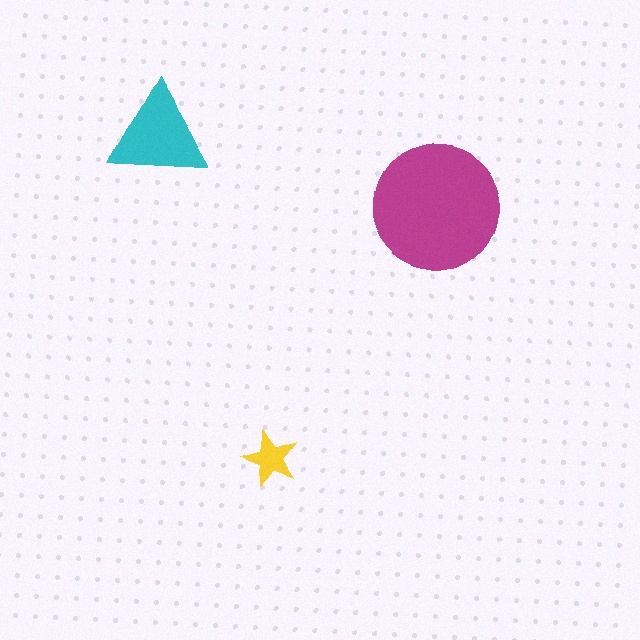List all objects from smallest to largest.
The yellow star, the cyan triangle, the magenta circle.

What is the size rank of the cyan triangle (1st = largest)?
2nd.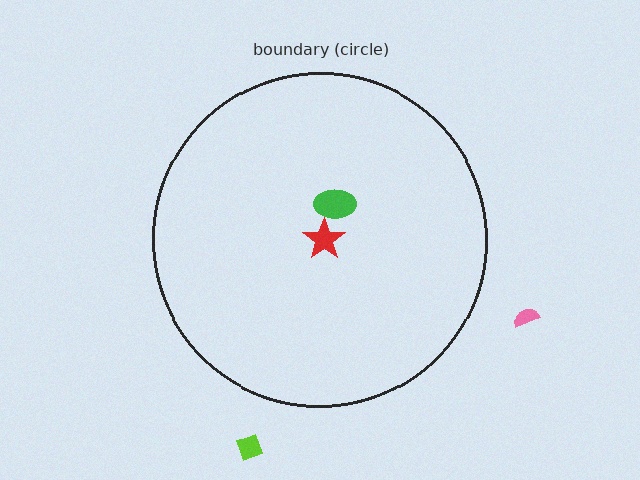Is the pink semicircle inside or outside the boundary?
Outside.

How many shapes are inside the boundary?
2 inside, 2 outside.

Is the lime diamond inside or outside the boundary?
Outside.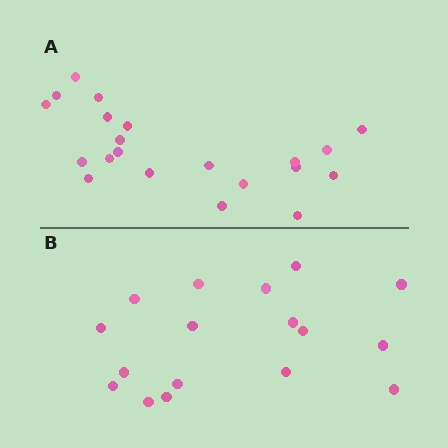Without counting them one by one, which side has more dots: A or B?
Region A (the top region) has more dots.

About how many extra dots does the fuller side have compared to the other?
Region A has about 4 more dots than region B.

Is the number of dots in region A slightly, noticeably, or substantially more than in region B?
Region A has only slightly more — the two regions are fairly close. The ratio is roughly 1.2 to 1.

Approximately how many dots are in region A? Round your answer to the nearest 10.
About 20 dots. (The exact count is 21, which rounds to 20.)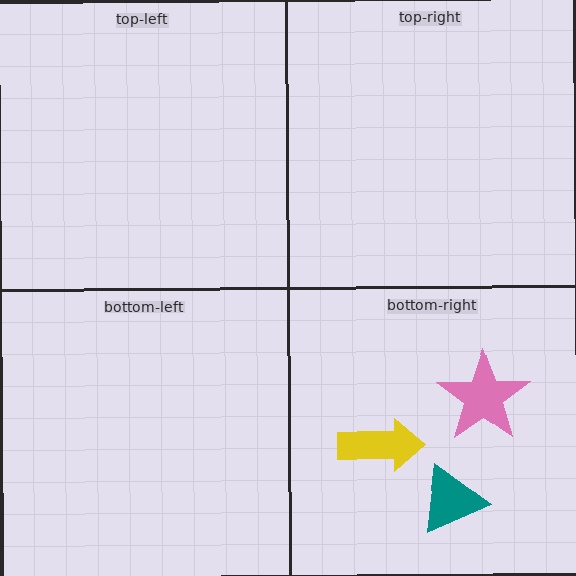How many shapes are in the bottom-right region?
3.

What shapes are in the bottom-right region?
The pink star, the teal triangle, the yellow arrow.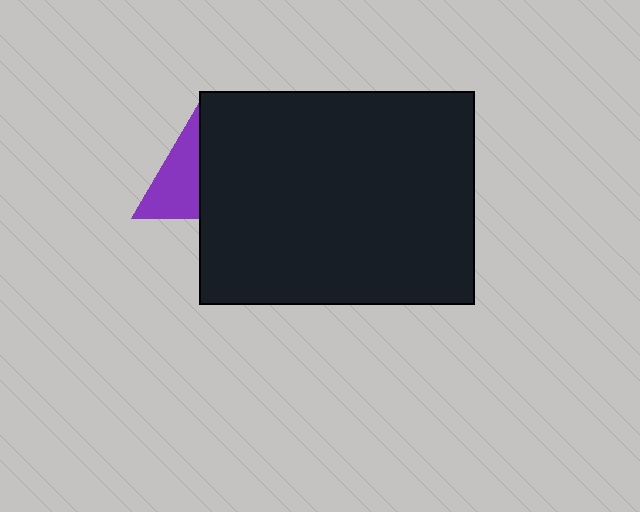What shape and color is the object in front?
The object in front is a black rectangle.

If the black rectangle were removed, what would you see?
You would see the complete purple triangle.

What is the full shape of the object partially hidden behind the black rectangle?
The partially hidden object is a purple triangle.